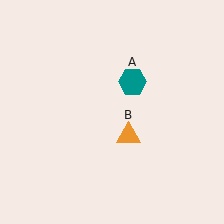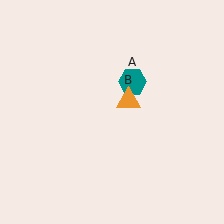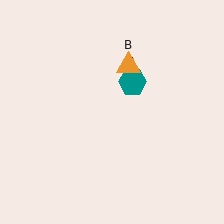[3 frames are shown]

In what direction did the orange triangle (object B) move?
The orange triangle (object B) moved up.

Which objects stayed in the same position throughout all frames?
Teal hexagon (object A) remained stationary.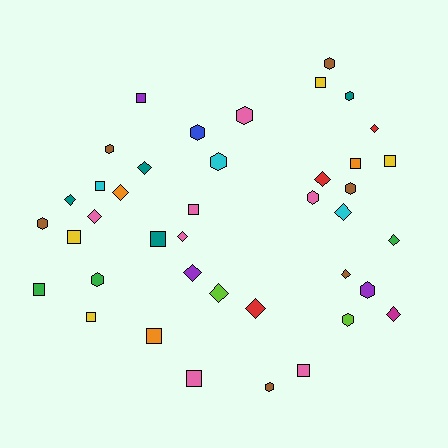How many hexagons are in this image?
There are 13 hexagons.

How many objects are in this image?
There are 40 objects.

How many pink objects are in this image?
There are 7 pink objects.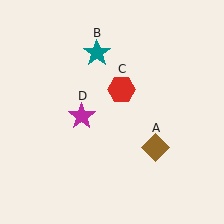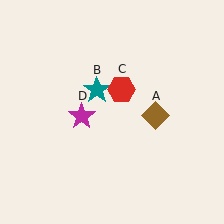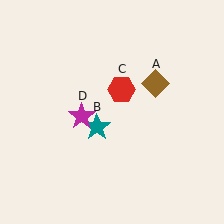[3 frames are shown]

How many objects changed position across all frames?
2 objects changed position: brown diamond (object A), teal star (object B).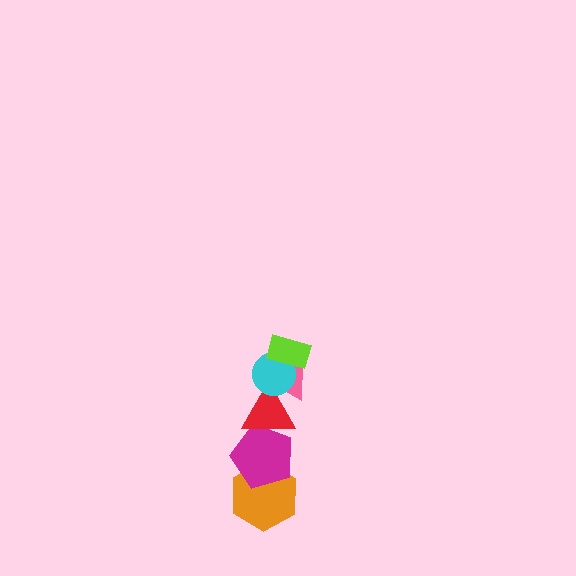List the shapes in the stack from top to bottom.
From top to bottom: the lime rectangle, the cyan circle, the pink triangle, the red triangle, the magenta pentagon, the orange hexagon.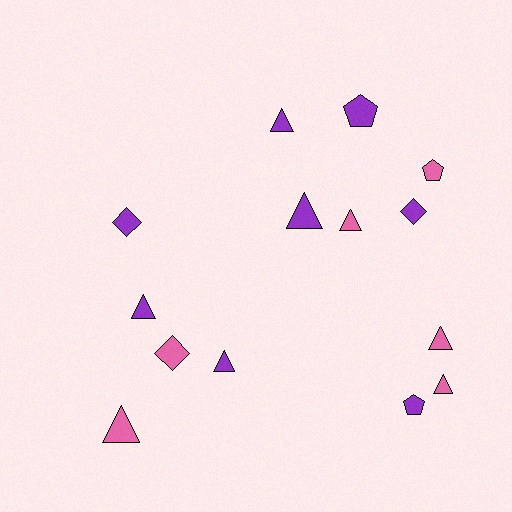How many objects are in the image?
There are 14 objects.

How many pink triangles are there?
There are 4 pink triangles.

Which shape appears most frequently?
Triangle, with 8 objects.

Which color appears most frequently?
Purple, with 8 objects.